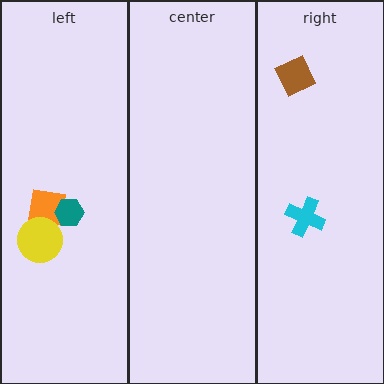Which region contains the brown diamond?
The right region.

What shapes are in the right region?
The brown diamond, the cyan cross.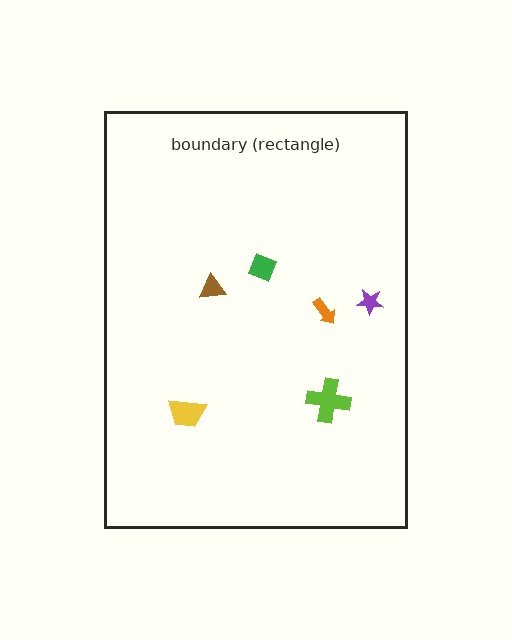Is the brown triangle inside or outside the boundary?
Inside.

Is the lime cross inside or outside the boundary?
Inside.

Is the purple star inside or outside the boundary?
Inside.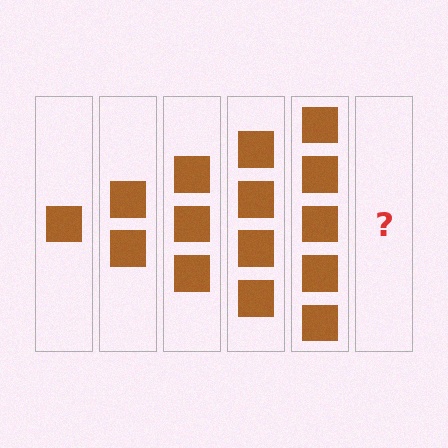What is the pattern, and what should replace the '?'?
The pattern is that each step adds one more square. The '?' should be 6 squares.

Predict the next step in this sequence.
The next step is 6 squares.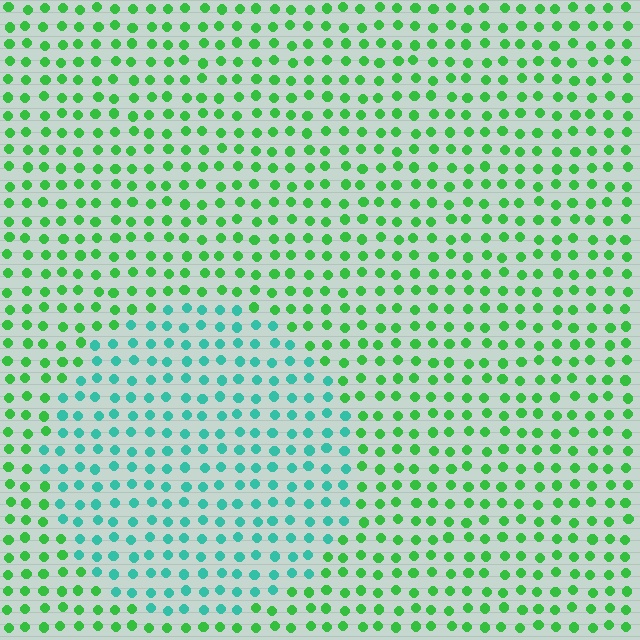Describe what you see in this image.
The image is filled with small green elements in a uniform arrangement. A circle-shaped region is visible where the elements are tinted to a slightly different hue, forming a subtle color boundary.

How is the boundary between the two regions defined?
The boundary is defined purely by a slight shift in hue (about 45 degrees). Spacing, size, and orientation are identical on both sides.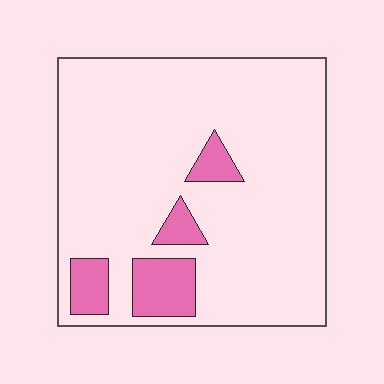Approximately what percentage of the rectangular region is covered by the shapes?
Approximately 15%.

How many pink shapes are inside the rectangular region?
4.